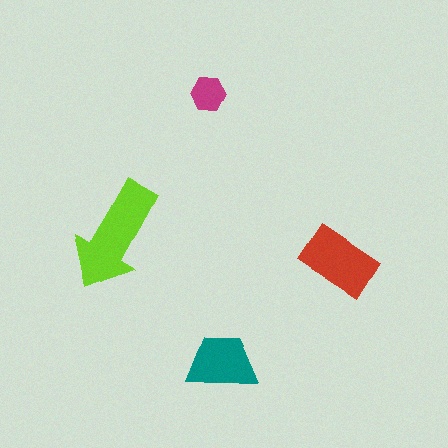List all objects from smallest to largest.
The magenta hexagon, the teal trapezoid, the red rectangle, the lime arrow.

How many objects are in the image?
There are 4 objects in the image.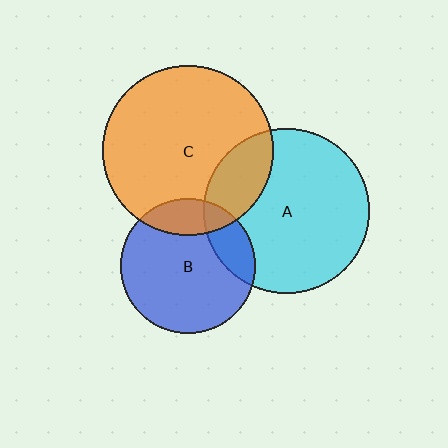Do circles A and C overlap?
Yes.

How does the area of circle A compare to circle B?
Approximately 1.5 times.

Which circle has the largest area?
Circle C (orange).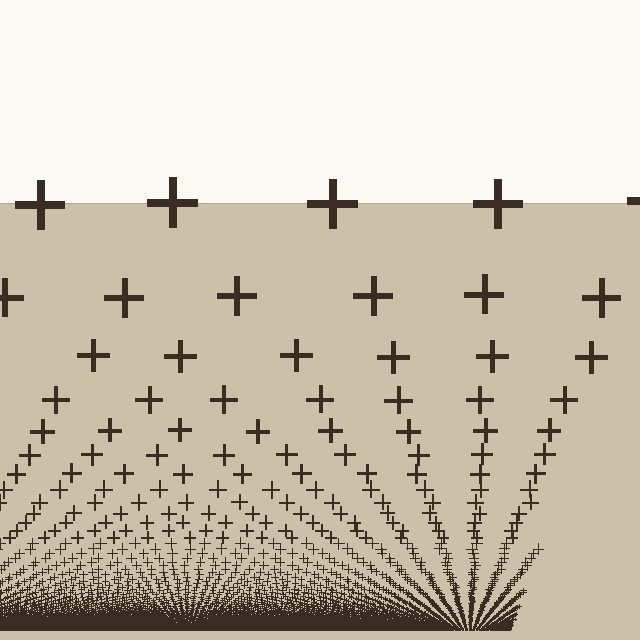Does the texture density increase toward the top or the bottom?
Density increases toward the bottom.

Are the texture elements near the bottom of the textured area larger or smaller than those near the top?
Smaller. The gradient is inverted — elements near the bottom are smaller and denser.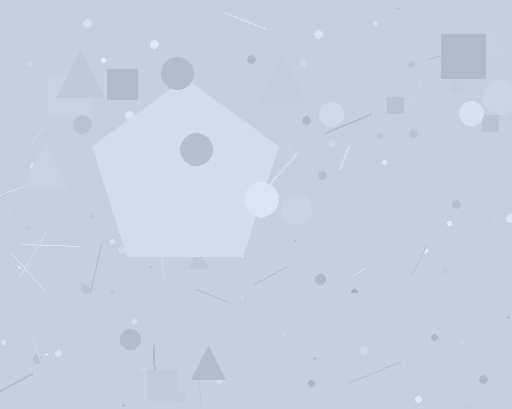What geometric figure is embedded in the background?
A pentagon is embedded in the background.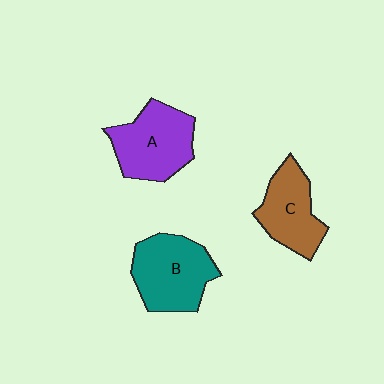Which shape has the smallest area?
Shape C (brown).